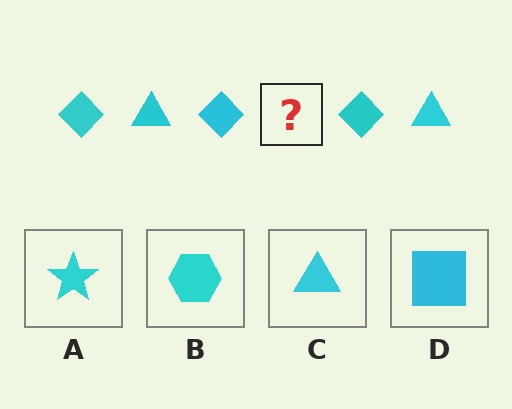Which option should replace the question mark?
Option C.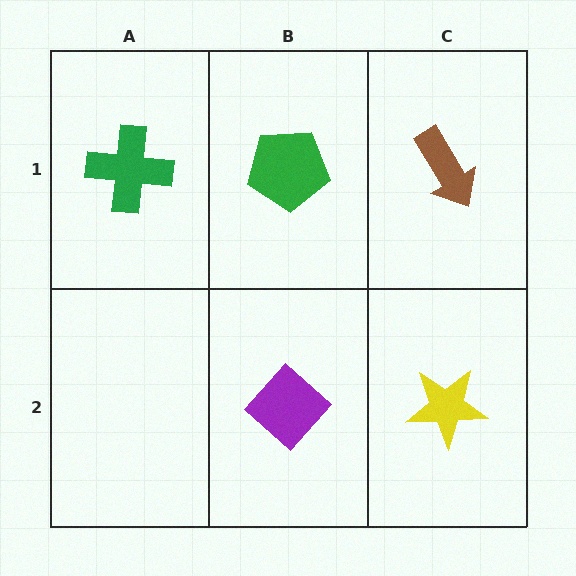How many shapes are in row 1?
3 shapes.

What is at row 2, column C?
A yellow star.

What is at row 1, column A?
A green cross.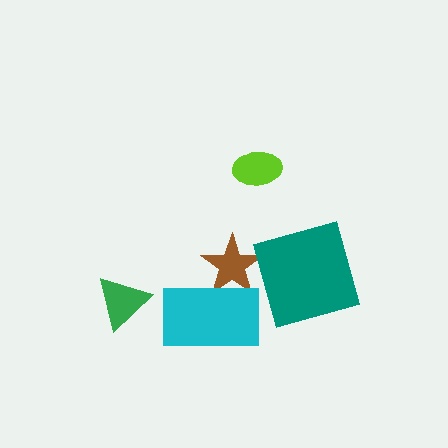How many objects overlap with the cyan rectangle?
1 object overlaps with the cyan rectangle.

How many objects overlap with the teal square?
0 objects overlap with the teal square.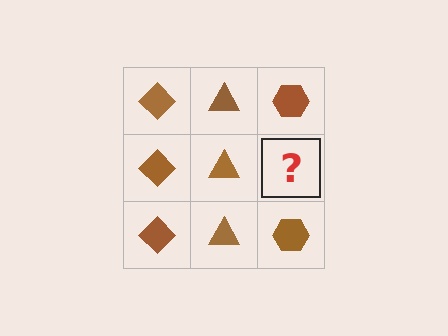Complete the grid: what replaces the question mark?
The question mark should be replaced with a brown hexagon.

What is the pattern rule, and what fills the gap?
The rule is that each column has a consistent shape. The gap should be filled with a brown hexagon.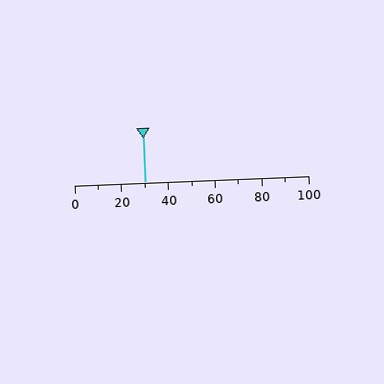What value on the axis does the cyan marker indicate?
The marker indicates approximately 30.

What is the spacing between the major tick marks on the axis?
The major ticks are spaced 20 apart.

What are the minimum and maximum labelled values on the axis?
The axis runs from 0 to 100.